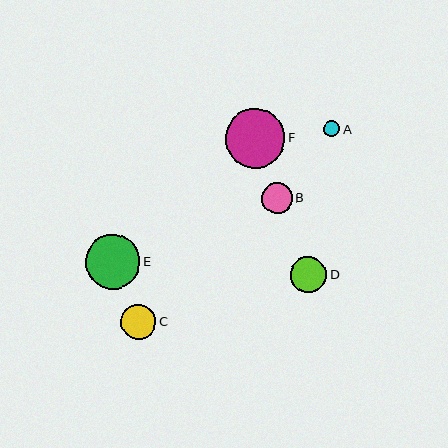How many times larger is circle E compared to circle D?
Circle E is approximately 1.5 times the size of circle D.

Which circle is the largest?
Circle F is the largest with a size of approximately 60 pixels.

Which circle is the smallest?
Circle A is the smallest with a size of approximately 16 pixels.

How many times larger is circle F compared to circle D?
Circle F is approximately 1.6 times the size of circle D.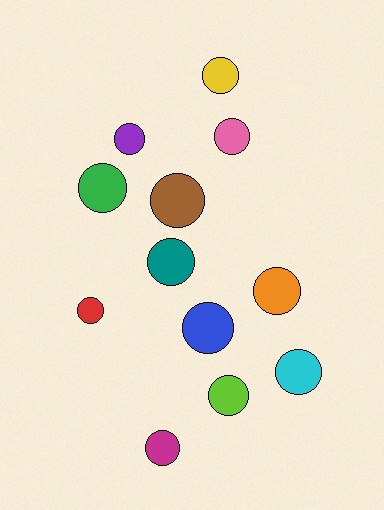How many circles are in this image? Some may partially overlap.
There are 12 circles.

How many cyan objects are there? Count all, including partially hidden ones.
There is 1 cyan object.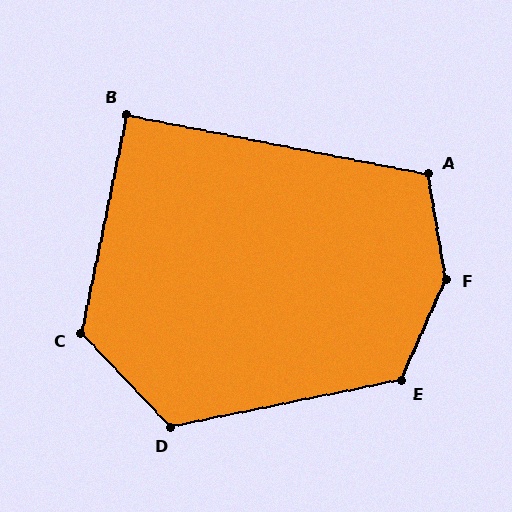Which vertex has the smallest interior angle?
B, at approximately 91 degrees.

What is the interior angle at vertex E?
Approximately 125 degrees (obtuse).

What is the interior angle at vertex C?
Approximately 125 degrees (obtuse).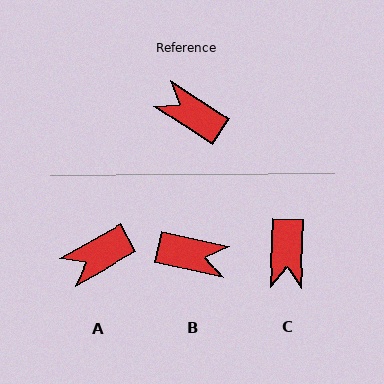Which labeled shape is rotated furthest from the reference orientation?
B, about 159 degrees away.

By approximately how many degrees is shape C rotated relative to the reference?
Approximately 121 degrees counter-clockwise.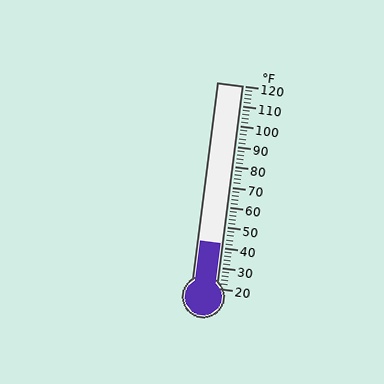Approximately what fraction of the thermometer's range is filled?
The thermometer is filled to approximately 20% of its range.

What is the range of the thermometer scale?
The thermometer scale ranges from 20°F to 120°F.